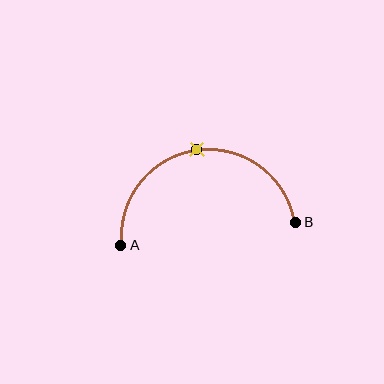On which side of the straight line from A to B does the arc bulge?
The arc bulges above the straight line connecting A and B.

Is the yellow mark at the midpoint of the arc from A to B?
Yes. The yellow mark lies on the arc at equal arc-length from both A and B — it is the arc midpoint.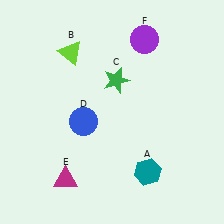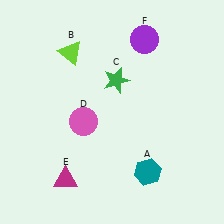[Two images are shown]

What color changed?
The circle (D) changed from blue in Image 1 to pink in Image 2.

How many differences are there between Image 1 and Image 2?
There is 1 difference between the two images.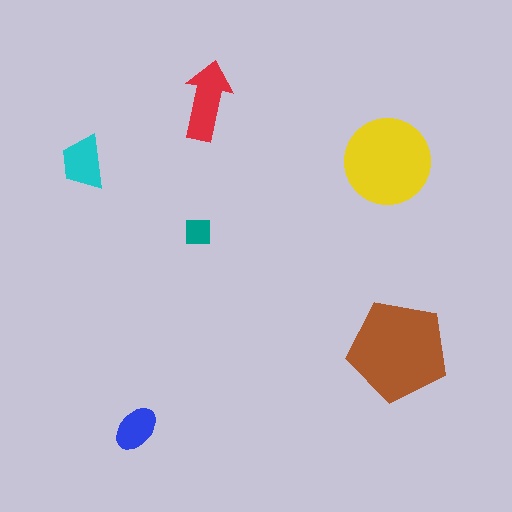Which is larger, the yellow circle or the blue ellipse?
The yellow circle.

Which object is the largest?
The brown pentagon.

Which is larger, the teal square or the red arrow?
The red arrow.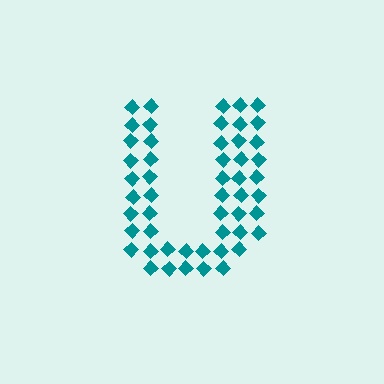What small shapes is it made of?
It is made of small diamonds.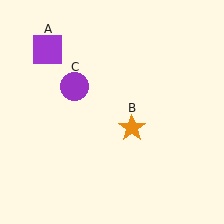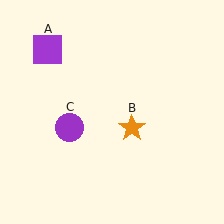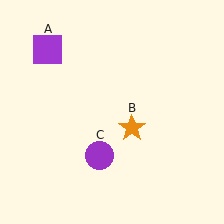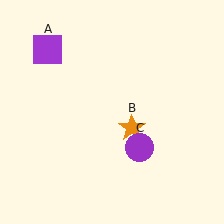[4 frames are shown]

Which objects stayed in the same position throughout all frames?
Purple square (object A) and orange star (object B) remained stationary.